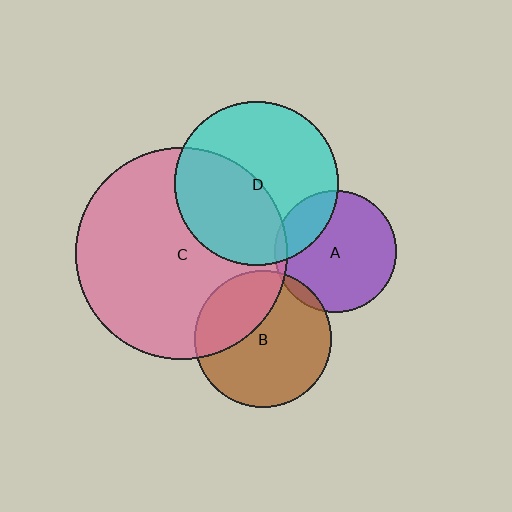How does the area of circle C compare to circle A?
Approximately 3.0 times.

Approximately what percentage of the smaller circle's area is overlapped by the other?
Approximately 35%.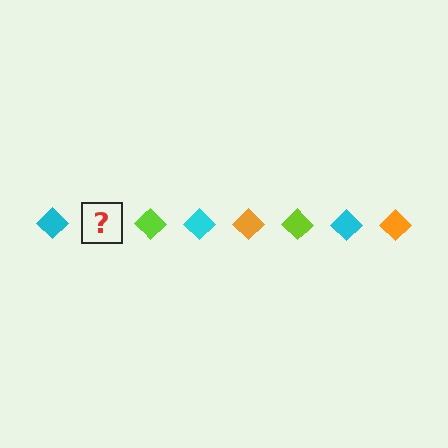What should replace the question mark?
The question mark should be replaced with an orange diamond.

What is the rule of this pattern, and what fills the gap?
The rule is that the pattern cycles through cyan, orange, lime diamonds. The gap should be filled with an orange diamond.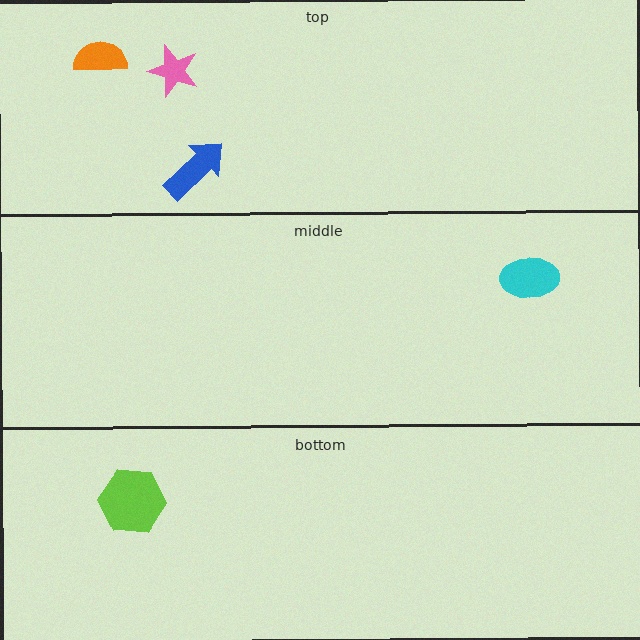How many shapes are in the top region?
3.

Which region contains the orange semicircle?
The top region.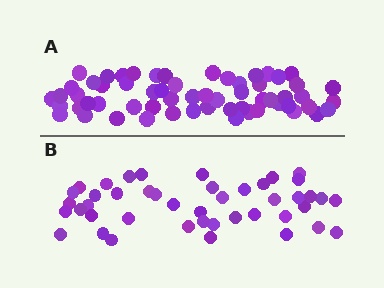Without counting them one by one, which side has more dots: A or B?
Region A (the top region) has more dots.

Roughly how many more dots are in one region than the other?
Region A has approximately 15 more dots than region B.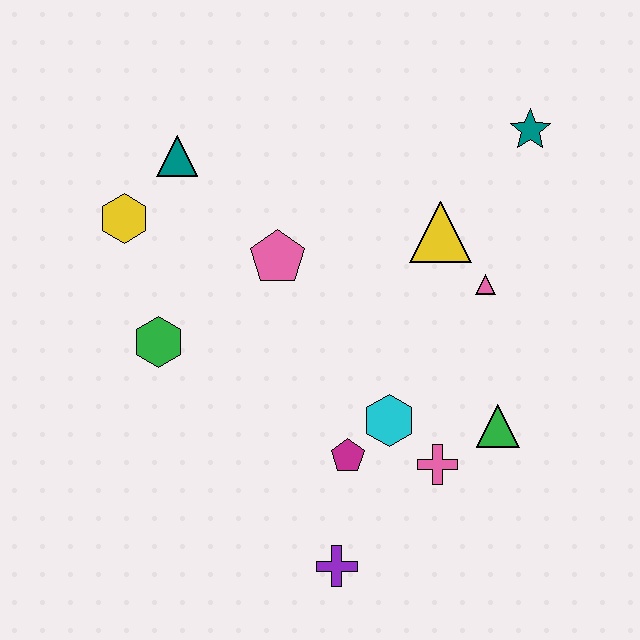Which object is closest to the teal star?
The yellow triangle is closest to the teal star.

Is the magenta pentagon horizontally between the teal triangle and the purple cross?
No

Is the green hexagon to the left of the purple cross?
Yes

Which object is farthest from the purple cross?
The teal star is farthest from the purple cross.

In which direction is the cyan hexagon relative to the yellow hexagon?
The cyan hexagon is to the right of the yellow hexagon.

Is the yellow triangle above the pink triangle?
Yes